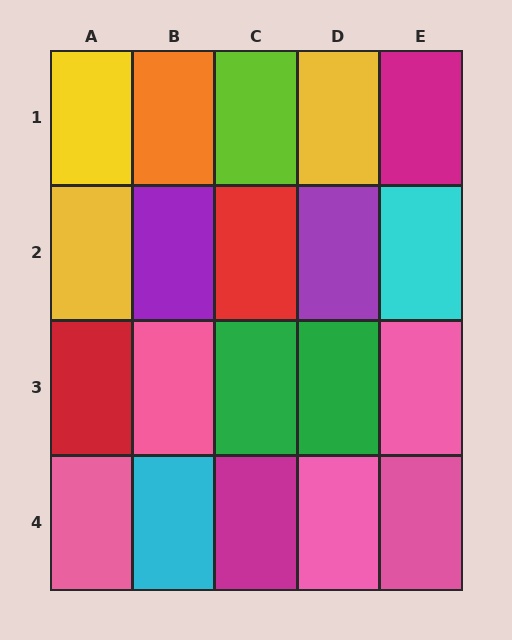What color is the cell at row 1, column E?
Magenta.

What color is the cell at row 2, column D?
Purple.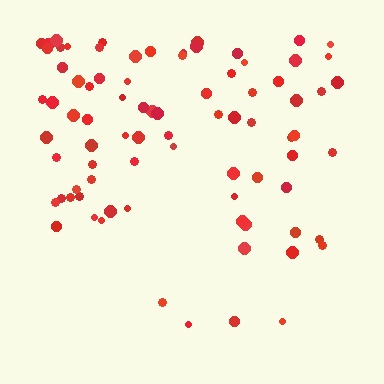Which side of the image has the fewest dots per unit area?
The bottom.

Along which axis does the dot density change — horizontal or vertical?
Vertical.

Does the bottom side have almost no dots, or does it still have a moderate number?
Still a moderate number, just noticeably fewer than the top.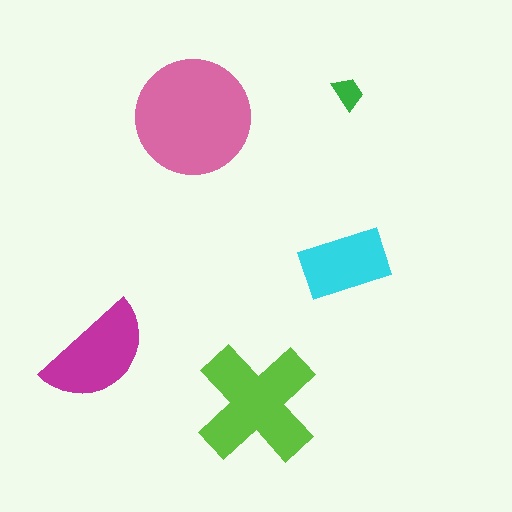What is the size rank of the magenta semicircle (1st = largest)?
3rd.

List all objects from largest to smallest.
The pink circle, the lime cross, the magenta semicircle, the cyan rectangle, the green trapezoid.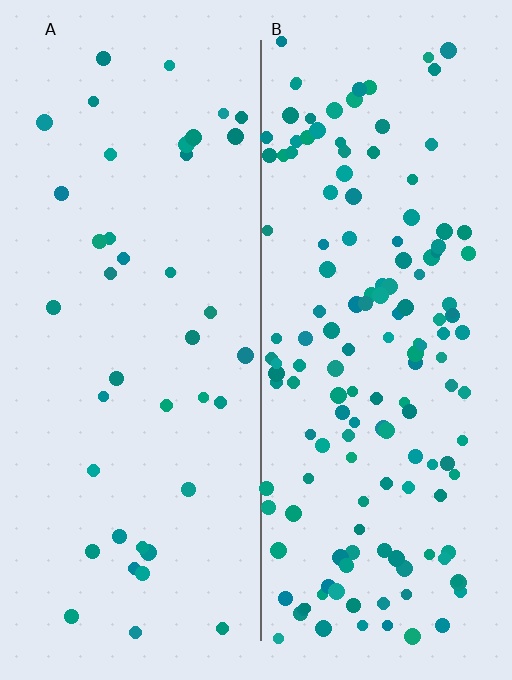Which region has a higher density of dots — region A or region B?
B (the right).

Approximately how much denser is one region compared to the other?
Approximately 3.7× — region B over region A.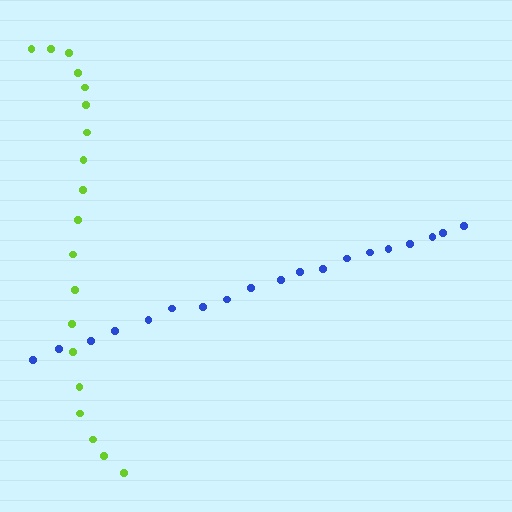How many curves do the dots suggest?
There are 2 distinct paths.